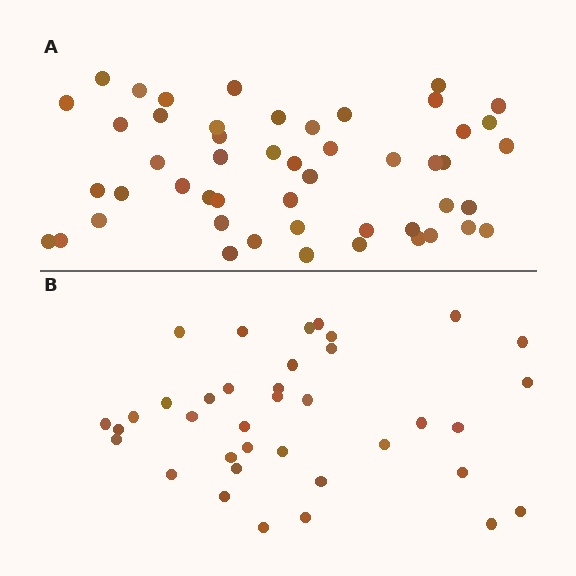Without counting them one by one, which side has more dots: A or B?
Region A (the top region) has more dots.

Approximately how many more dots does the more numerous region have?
Region A has approximately 15 more dots than region B.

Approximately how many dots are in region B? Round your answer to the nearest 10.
About 40 dots. (The exact count is 37, which rounds to 40.)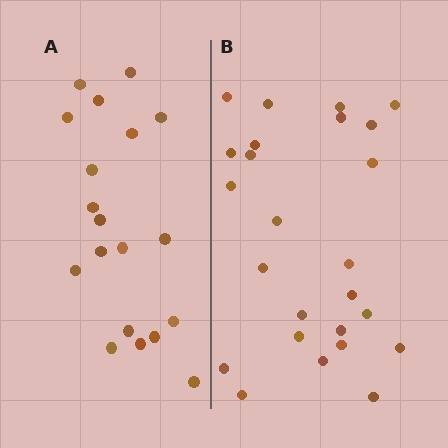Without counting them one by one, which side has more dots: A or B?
Region B (the right region) has more dots.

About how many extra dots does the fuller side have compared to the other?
Region B has about 6 more dots than region A.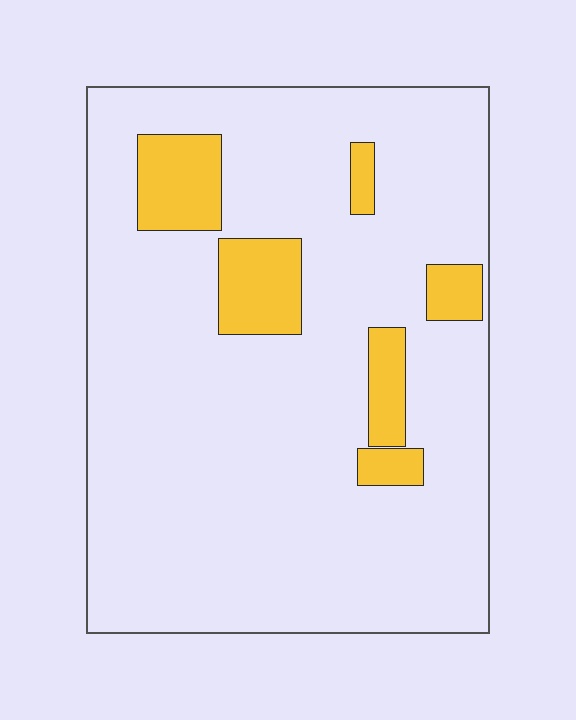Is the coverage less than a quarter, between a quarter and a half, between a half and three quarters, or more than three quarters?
Less than a quarter.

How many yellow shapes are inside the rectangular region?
6.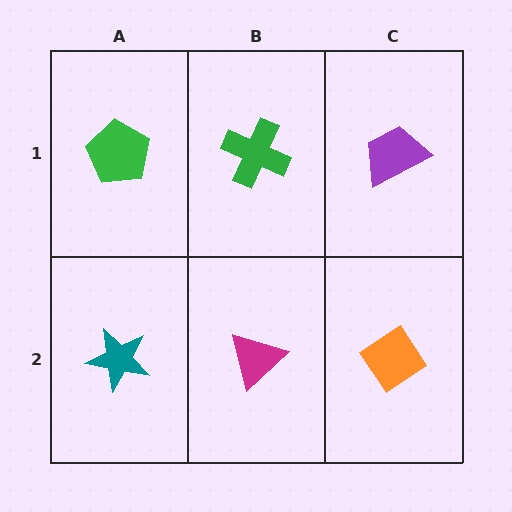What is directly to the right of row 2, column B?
An orange diamond.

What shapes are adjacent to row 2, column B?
A green cross (row 1, column B), a teal star (row 2, column A), an orange diamond (row 2, column C).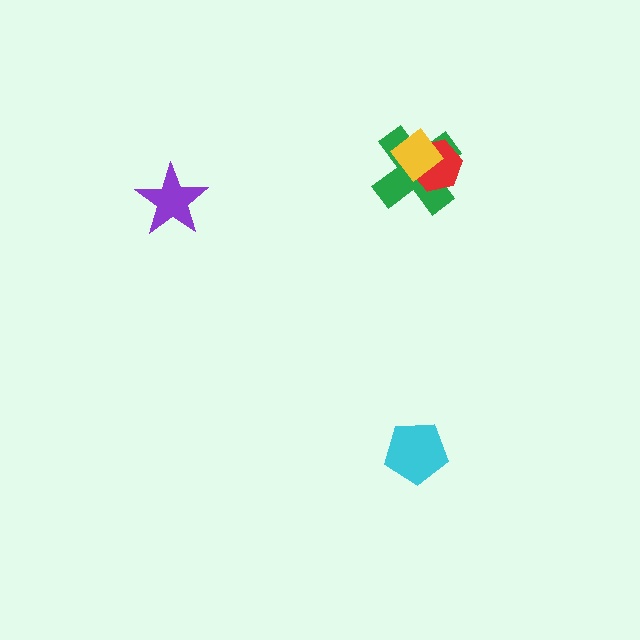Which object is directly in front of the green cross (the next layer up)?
The red hexagon is directly in front of the green cross.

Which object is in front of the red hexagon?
The yellow diamond is in front of the red hexagon.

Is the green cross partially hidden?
Yes, it is partially covered by another shape.